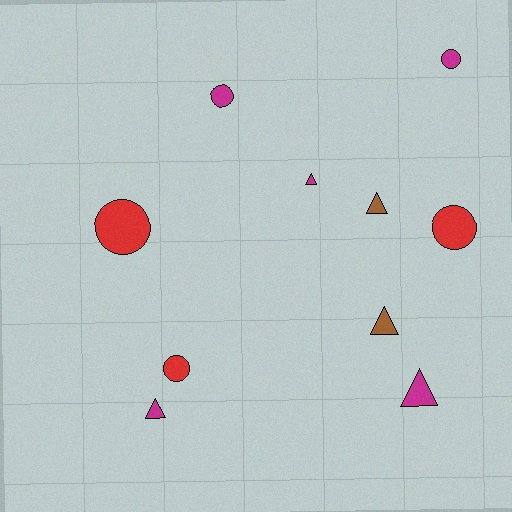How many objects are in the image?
There are 10 objects.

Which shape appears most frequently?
Triangle, with 5 objects.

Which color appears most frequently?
Magenta, with 5 objects.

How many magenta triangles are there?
There are 3 magenta triangles.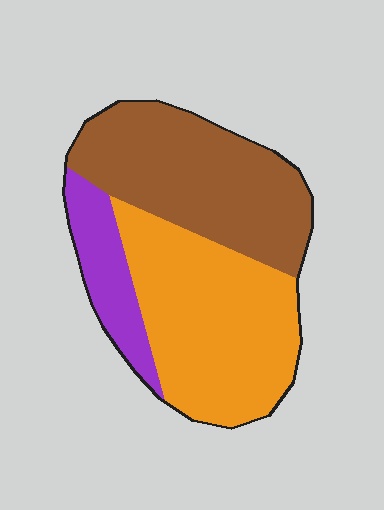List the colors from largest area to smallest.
From largest to smallest: orange, brown, purple.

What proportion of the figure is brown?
Brown takes up about two fifths (2/5) of the figure.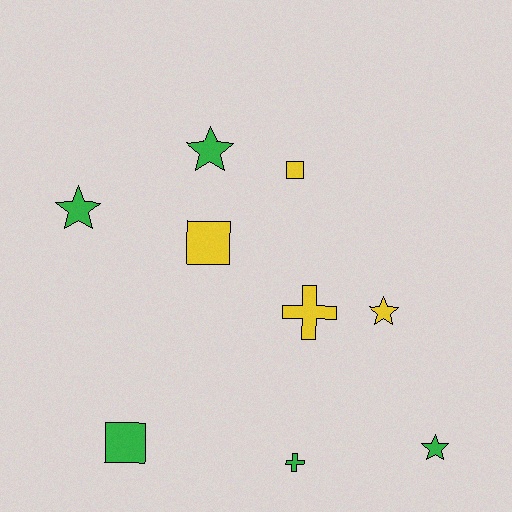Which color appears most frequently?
Green, with 5 objects.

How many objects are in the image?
There are 9 objects.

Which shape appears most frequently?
Star, with 4 objects.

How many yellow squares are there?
There are 2 yellow squares.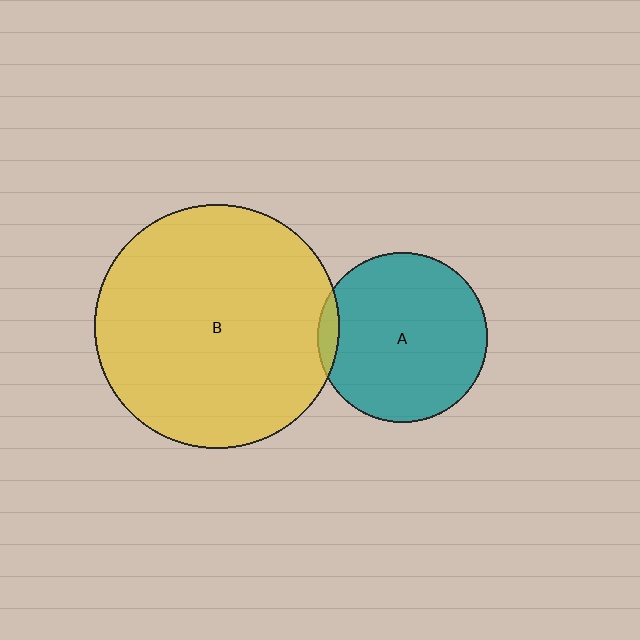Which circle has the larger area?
Circle B (yellow).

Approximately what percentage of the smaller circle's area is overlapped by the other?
Approximately 5%.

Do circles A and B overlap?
Yes.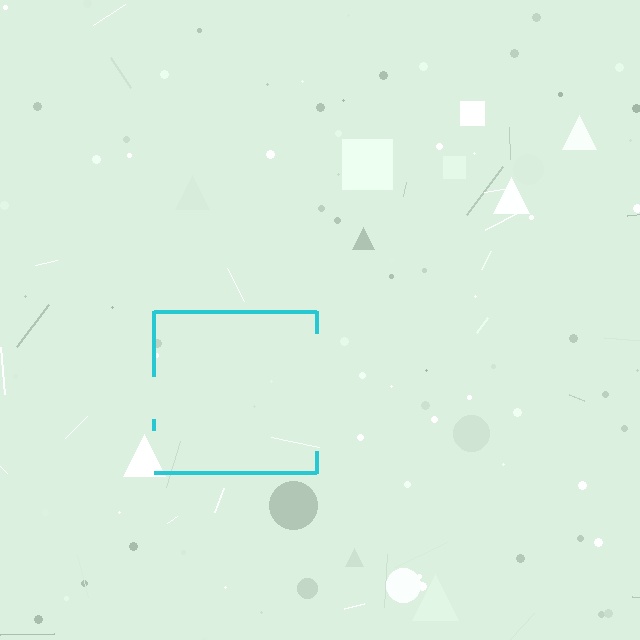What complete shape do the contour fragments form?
The contour fragments form a square.